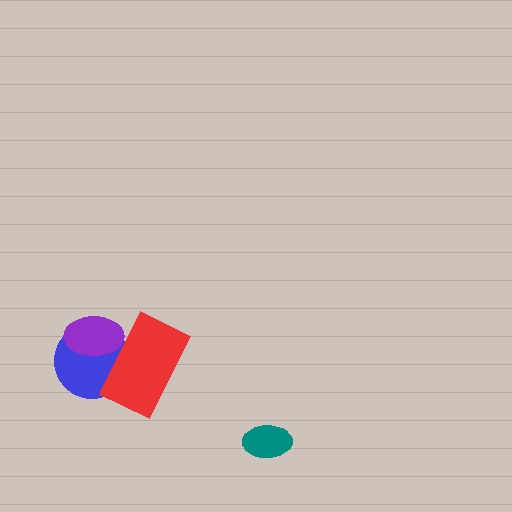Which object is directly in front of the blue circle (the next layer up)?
The purple ellipse is directly in front of the blue circle.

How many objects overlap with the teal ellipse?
0 objects overlap with the teal ellipse.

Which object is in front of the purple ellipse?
The red rectangle is in front of the purple ellipse.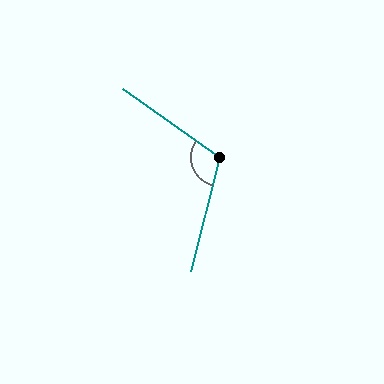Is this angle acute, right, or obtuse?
It is obtuse.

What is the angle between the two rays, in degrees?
Approximately 111 degrees.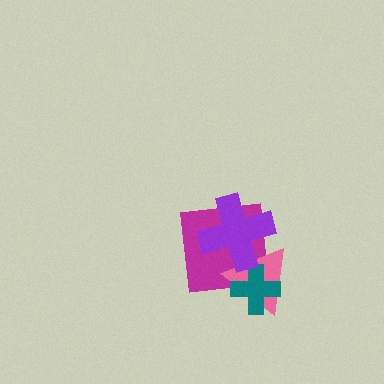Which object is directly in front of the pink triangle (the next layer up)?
The teal cross is directly in front of the pink triangle.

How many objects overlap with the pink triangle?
3 objects overlap with the pink triangle.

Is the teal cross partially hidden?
No, no other shape covers it.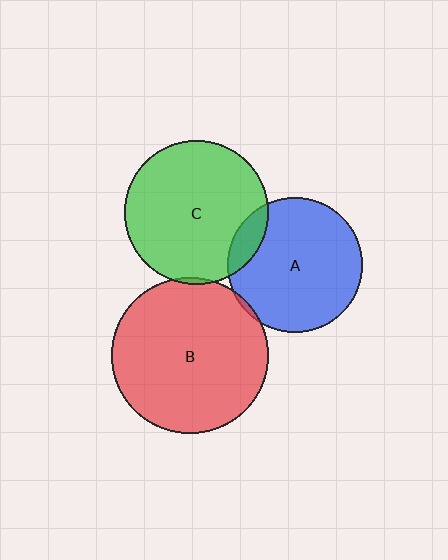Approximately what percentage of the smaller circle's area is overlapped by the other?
Approximately 10%.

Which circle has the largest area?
Circle B (red).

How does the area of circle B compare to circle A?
Approximately 1.3 times.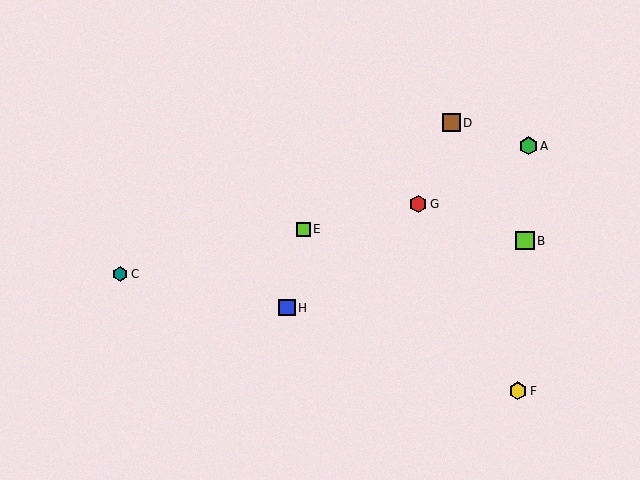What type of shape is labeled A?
Shape A is a green hexagon.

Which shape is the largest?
The lime square (labeled B) is the largest.